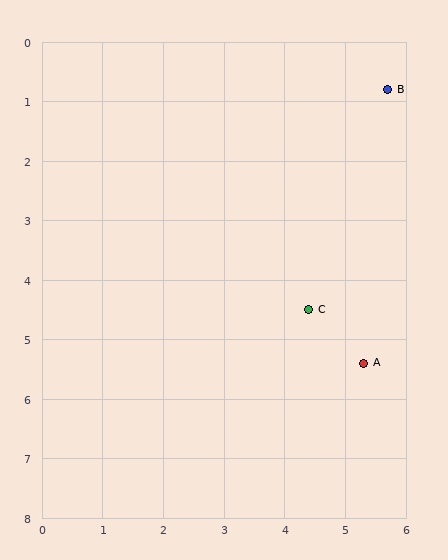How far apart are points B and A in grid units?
Points B and A are about 4.6 grid units apart.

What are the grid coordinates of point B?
Point B is at approximately (5.7, 0.8).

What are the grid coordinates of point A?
Point A is at approximately (5.3, 5.4).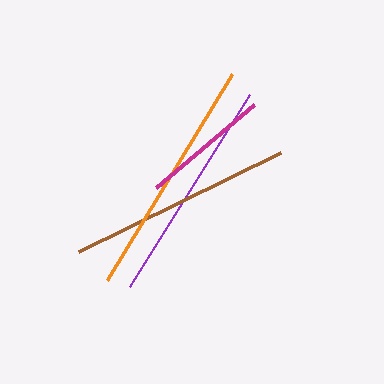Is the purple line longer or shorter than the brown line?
The purple line is longer than the brown line.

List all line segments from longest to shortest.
From longest to shortest: orange, purple, brown, magenta.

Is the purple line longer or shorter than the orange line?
The orange line is longer than the purple line.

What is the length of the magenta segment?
The magenta segment is approximately 128 pixels long.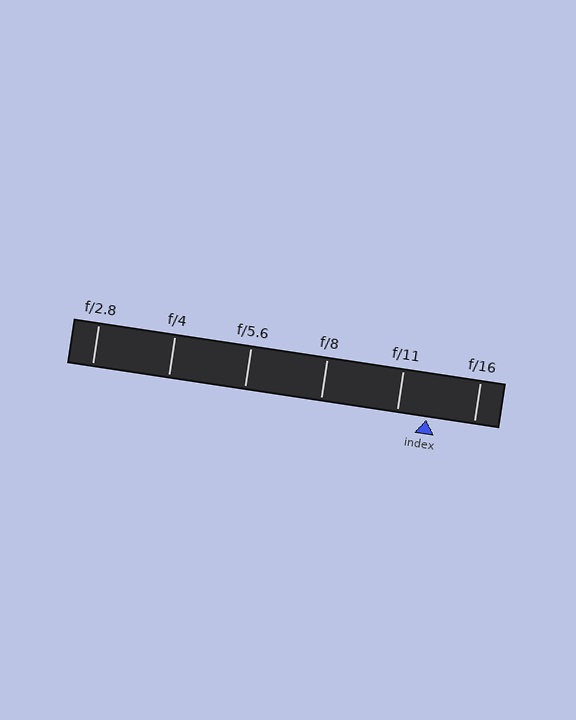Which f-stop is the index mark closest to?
The index mark is closest to f/11.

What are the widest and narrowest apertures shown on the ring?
The widest aperture shown is f/2.8 and the narrowest is f/16.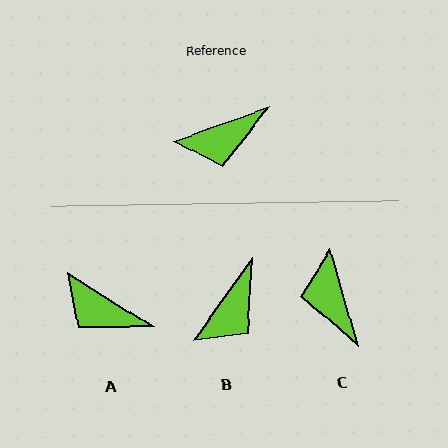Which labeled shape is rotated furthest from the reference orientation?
C, about 94 degrees away.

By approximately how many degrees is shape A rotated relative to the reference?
Approximately 51 degrees clockwise.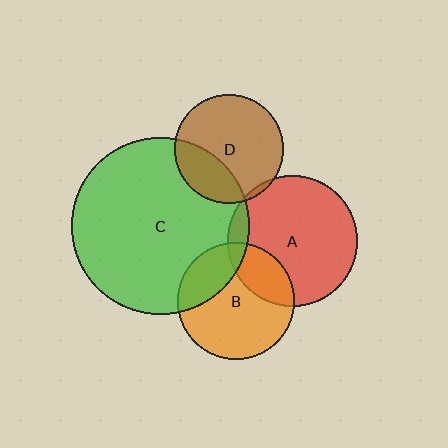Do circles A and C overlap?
Yes.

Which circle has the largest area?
Circle C (green).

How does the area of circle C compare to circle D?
Approximately 2.7 times.